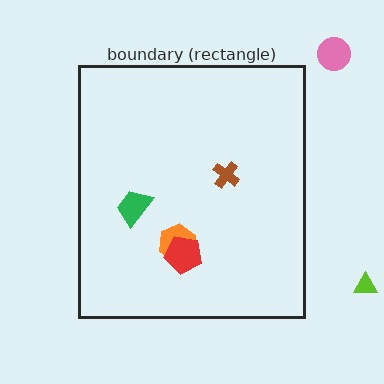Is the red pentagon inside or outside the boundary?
Inside.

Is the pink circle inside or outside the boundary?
Outside.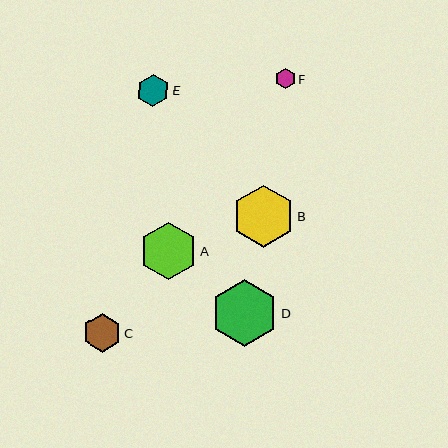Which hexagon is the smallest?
Hexagon F is the smallest with a size of approximately 20 pixels.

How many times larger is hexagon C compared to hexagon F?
Hexagon C is approximately 1.9 times the size of hexagon F.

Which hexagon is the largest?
Hexagon D is the largest with a size of approximately 67 pixels.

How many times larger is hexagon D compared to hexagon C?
Hexagon D is approximately 1.7 times the size of hexagon C.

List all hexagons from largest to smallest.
From largest to smallest: D, B, A, C, E, F.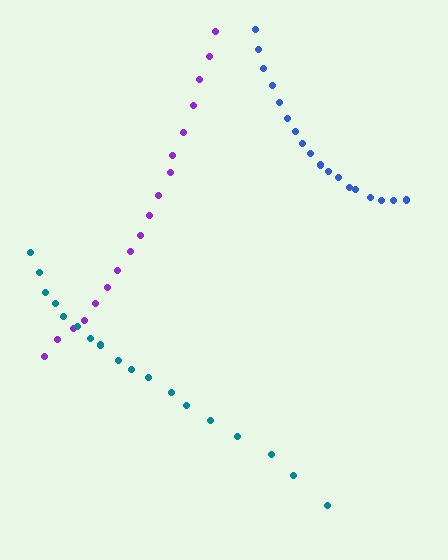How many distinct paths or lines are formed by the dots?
There are 3 distinct paths.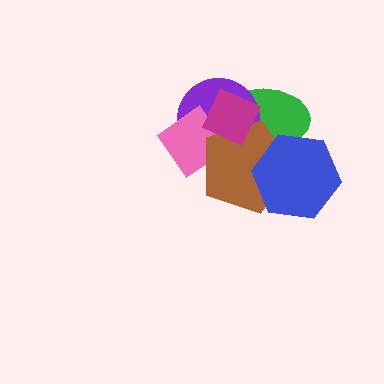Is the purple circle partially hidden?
Yes, it is partially covered by another shape.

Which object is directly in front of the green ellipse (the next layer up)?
The purple circle is directly in front of the green ellipse.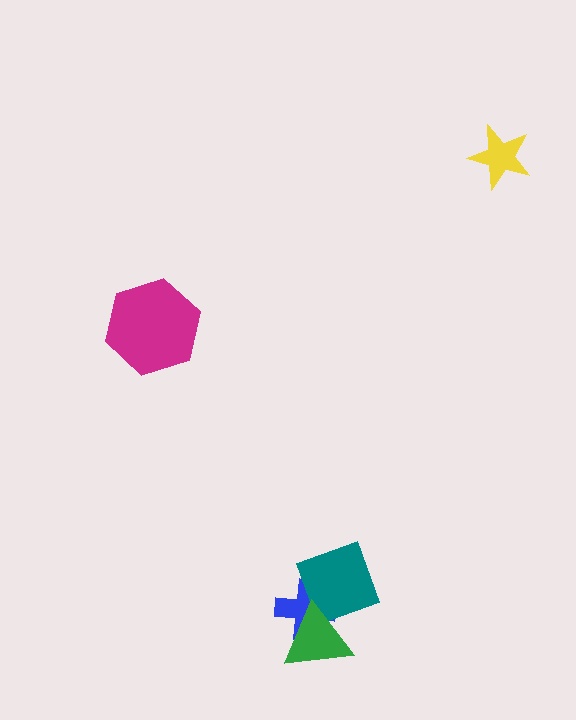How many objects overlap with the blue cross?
2 objects overlap with the blue cross.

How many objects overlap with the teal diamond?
2 objects overlap with the teal diamond.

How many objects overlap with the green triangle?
2 objects overlap with the green triangle.